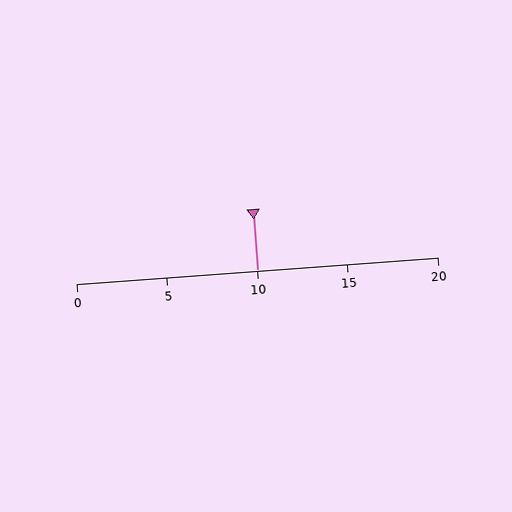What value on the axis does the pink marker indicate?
The marker indicates approximately 10.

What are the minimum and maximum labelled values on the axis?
The axis runs from 0 to 20.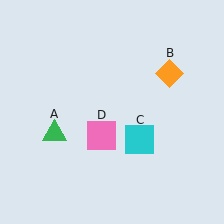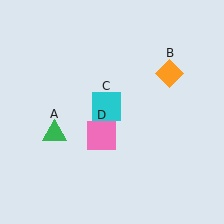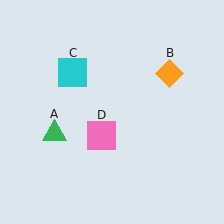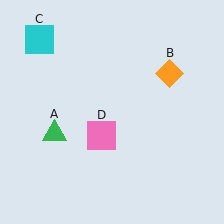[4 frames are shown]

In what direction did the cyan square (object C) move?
The cyan square (object C) moved up and to the left.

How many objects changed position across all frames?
1 object changed position: cyan square (object C).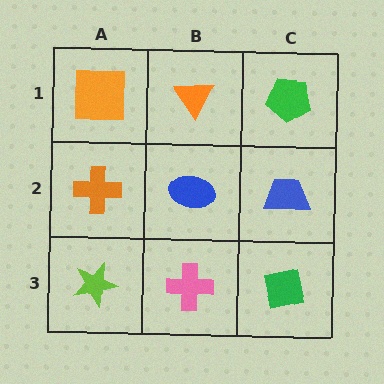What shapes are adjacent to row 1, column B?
A blue ellipse (row 2, column B), an orange square (row 1, column A), a green pentagon (row 1, column C).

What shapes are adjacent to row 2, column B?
An orange triangle (row 1, column B), a pink cross (row 3, column B), an orange cross (row 2, column A), a blue trapezoid (row 2, column C).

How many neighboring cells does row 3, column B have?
3.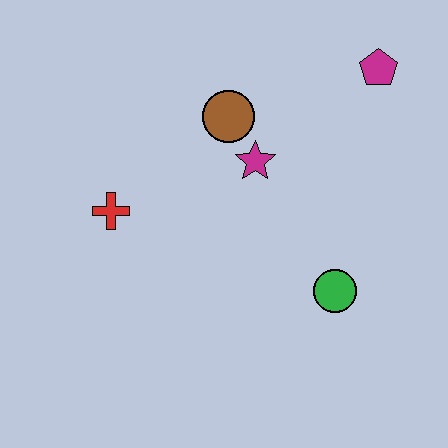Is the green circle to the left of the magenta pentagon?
Yes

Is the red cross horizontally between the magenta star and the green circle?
No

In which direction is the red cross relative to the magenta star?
The red cross is to the left of the magenta star.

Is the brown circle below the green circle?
No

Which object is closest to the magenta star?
The brown circle is closest to the magenta star.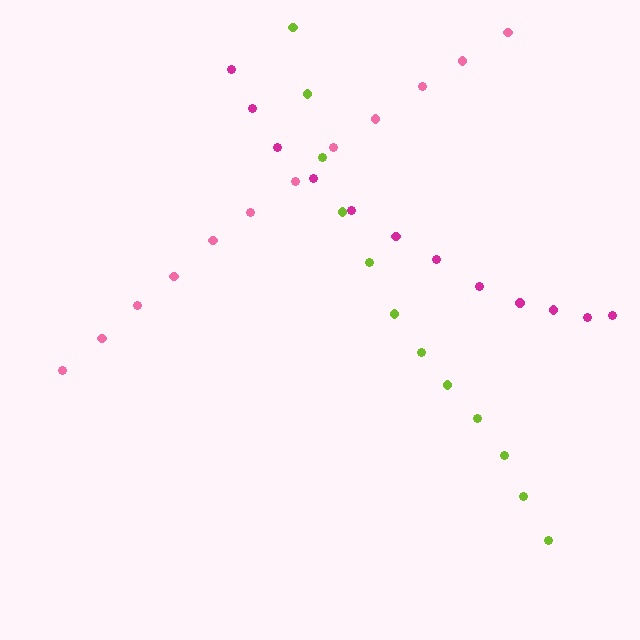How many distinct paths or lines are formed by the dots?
There are 3 distinct paths.